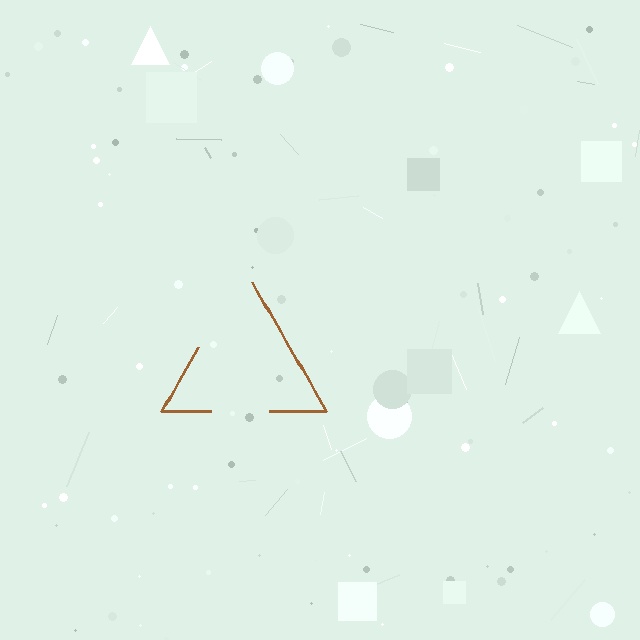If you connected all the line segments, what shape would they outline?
They would outline a triangle.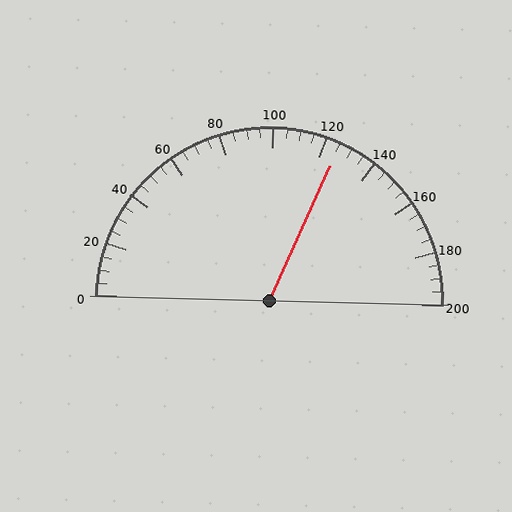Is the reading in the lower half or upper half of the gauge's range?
The reading is in the upper half of the range (0 to 200).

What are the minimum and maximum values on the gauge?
The gauge ranges from 0 to 200.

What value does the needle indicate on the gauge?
The needle indicates approximately 125.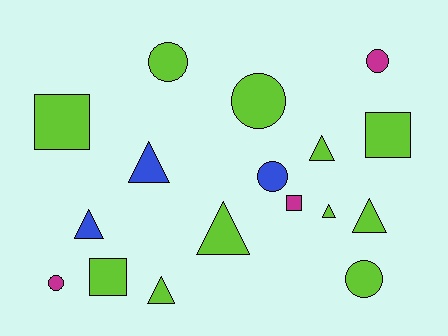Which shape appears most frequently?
Triangle, with 7 objects.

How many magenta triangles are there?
There are no magenta triangles.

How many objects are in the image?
There are 17 objects.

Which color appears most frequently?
Lime, with 11 objects.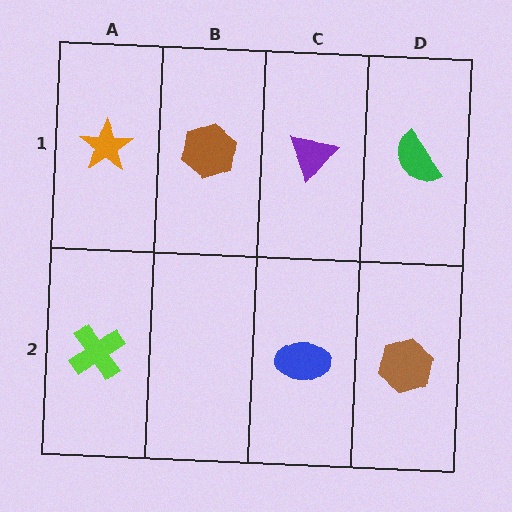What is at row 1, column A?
An orange star.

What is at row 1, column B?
A brown hexagon.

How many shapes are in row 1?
4 shapes.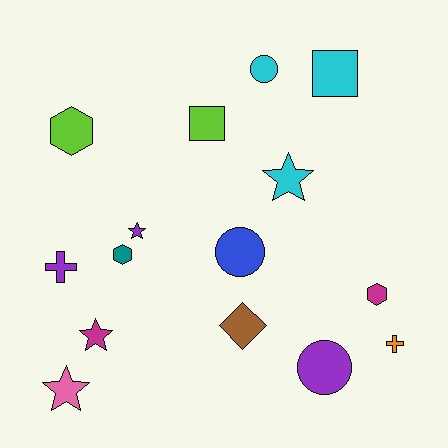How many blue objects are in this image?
There is 1 blue object.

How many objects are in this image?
There are 15 objects.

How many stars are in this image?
There are 4 stars.